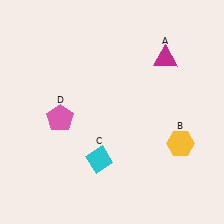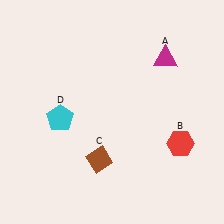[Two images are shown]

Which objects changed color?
B changed from yellow to red. C changed from cyan to brown. D changed from pink to cyan.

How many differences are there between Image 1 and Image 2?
There are 3 differences between the two images.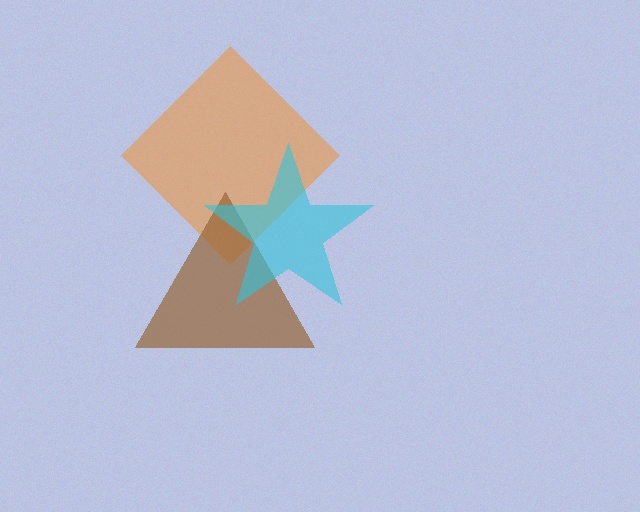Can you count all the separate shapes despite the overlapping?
Yes, there are 3 separate shapes.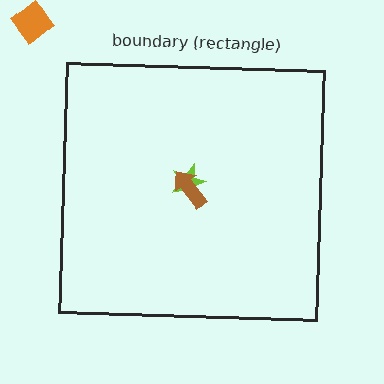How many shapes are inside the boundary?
2 inside, 1 outside.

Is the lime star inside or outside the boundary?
Inside.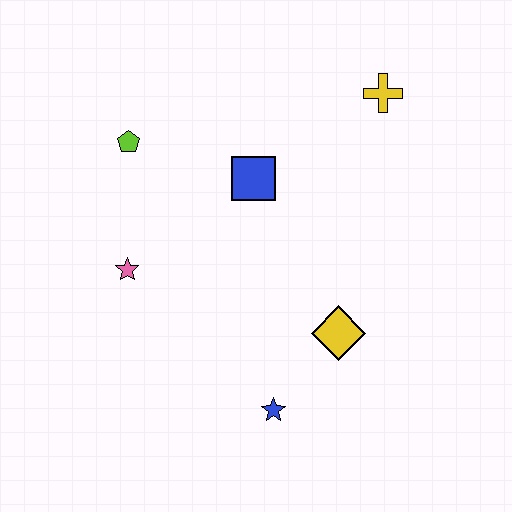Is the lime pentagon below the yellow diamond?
No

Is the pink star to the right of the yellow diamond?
No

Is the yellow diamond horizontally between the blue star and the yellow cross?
Yes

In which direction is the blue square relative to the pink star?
The blue square is to the right of the pink star.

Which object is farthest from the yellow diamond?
The lime pentagon is farthest from the yellow diamond.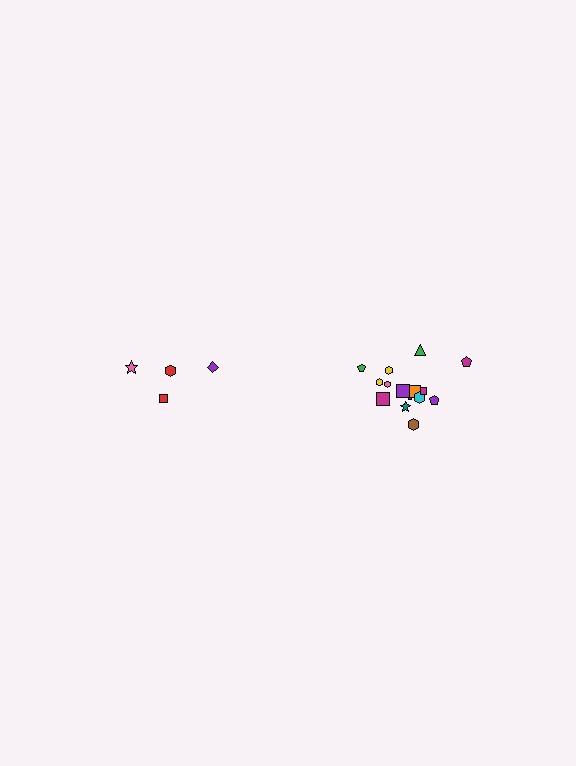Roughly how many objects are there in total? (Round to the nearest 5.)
Roughly 20 objects in total.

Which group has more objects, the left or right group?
The right group.